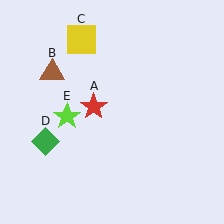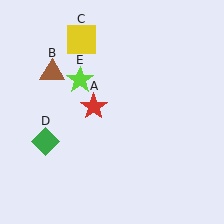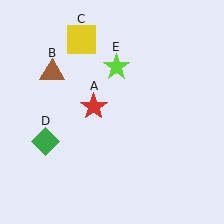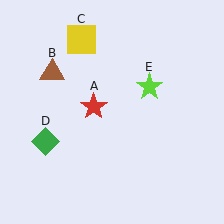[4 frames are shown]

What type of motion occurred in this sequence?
The lime star (object E) rotated clockwise around the center of the scene.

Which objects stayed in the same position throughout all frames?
Red star (object A) and brown triangle (object B) and yellow square (object C) and green diamond (object D) remained stationary.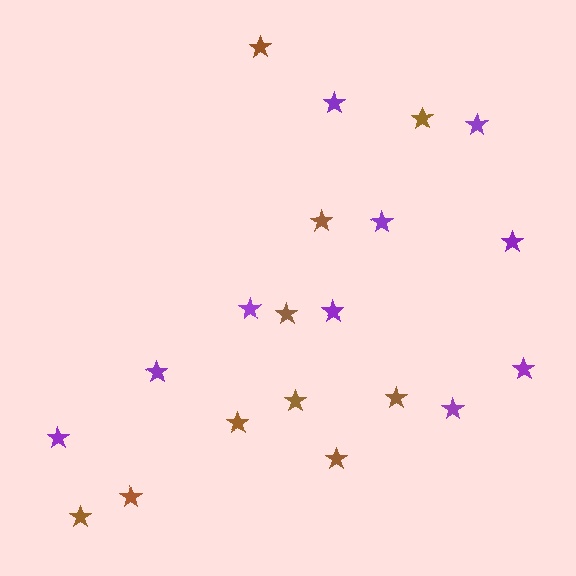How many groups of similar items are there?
There are 2 groups: one group of purple stars (10) and one group of brown stars (10).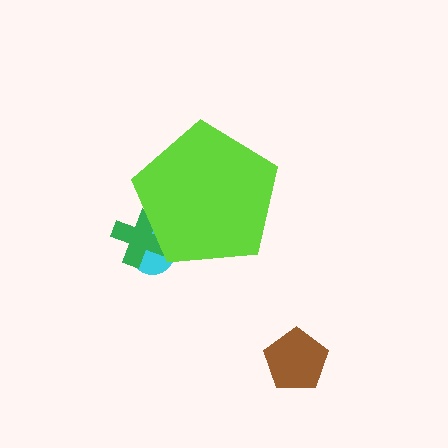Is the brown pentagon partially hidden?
No, the brown pentagon is fully visible.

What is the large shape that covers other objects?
A lime pentagon.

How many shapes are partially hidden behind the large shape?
2 shapes are partially hidden.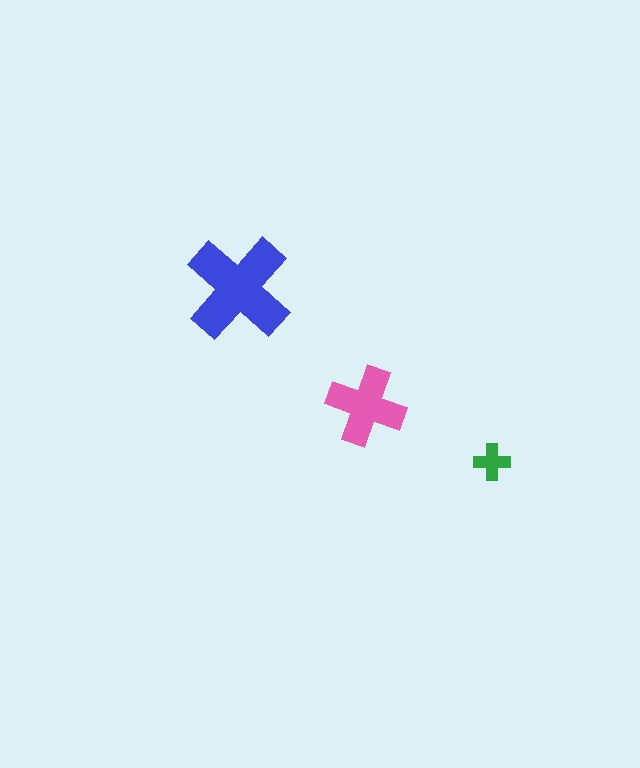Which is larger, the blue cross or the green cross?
The blue one.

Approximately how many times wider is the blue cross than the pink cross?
About 1.5 times wider.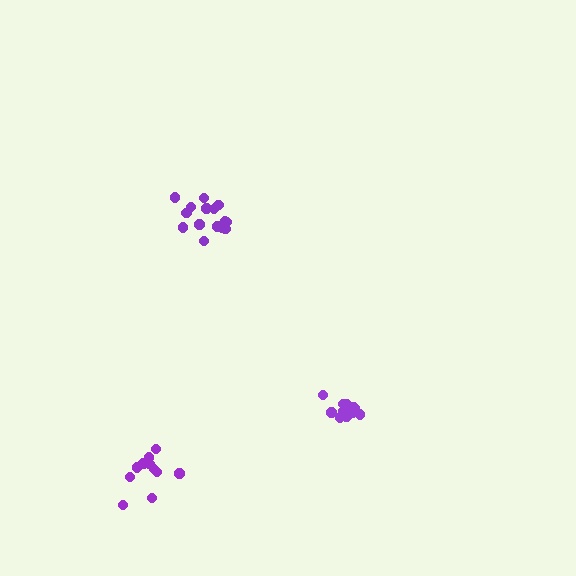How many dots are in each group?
Group 1: 15 dots, Group 2: 11 dots, Group 3: 11 dots (37 total).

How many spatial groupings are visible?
There are 3 spatial groupings.